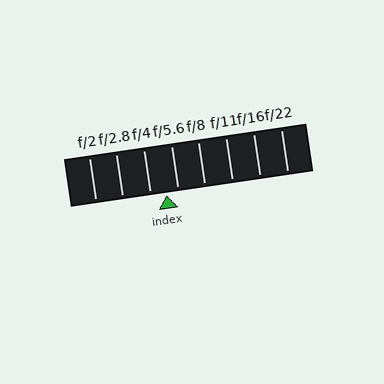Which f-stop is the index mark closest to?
The index mark is closest to f/5.6.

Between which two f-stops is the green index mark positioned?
The index mark is between f/4 and f/5.6.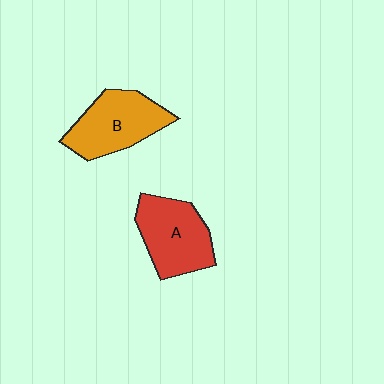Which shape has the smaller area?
Shape B (orange).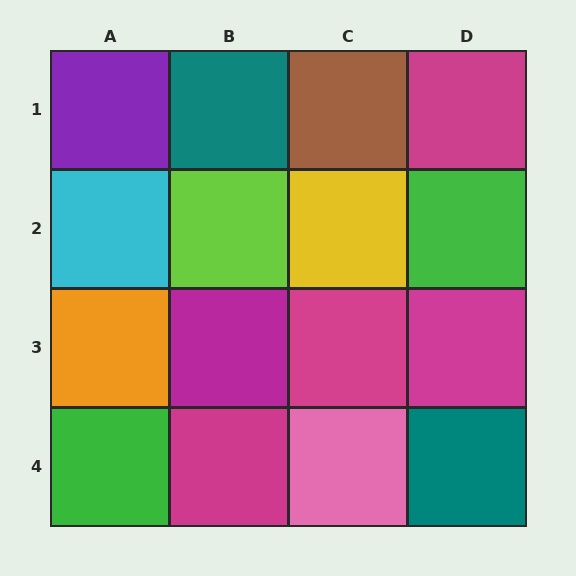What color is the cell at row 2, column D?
Green.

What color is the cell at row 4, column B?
Magenta.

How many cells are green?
2 cells are green.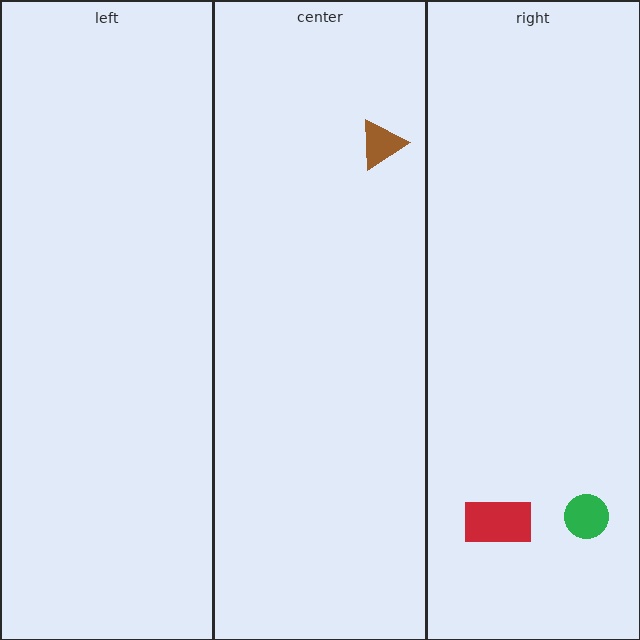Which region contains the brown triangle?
The center region.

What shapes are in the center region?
The brown triangle.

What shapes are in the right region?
The green circle, the red rectangle.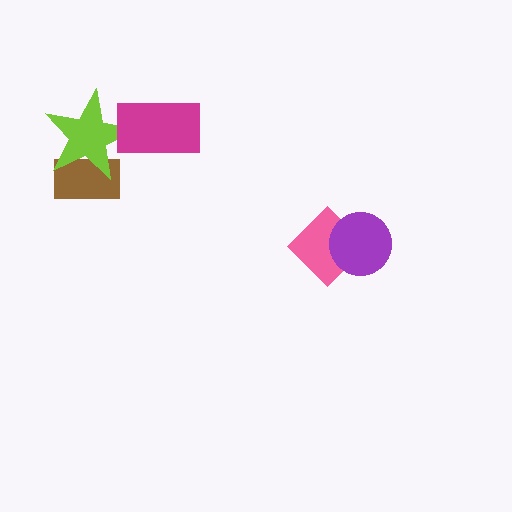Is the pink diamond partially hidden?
Yes, it is partially covered by another shape.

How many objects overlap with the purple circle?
1 object overlaps with the purple circle.